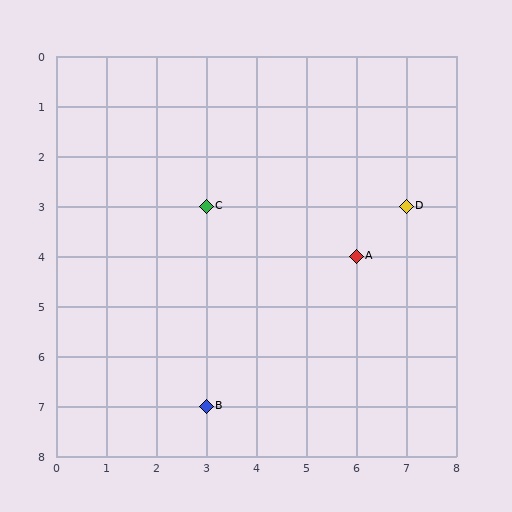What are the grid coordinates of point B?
Point B is at grid coordinates (3, 7).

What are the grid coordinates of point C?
Point C is at grid coordinates (3, 3).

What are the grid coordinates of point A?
Point A is at grid coordinates (6, 4).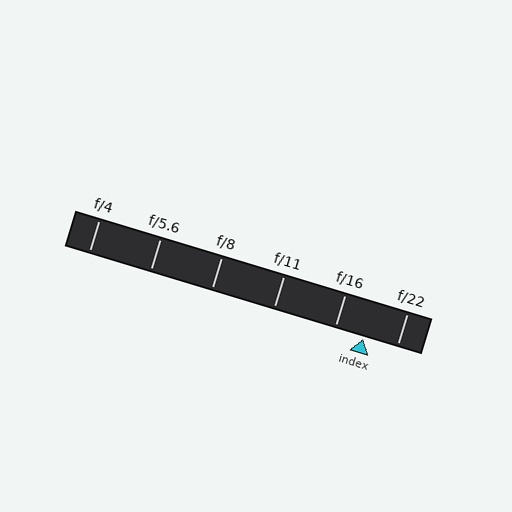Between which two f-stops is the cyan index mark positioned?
The index mark is between f/16 and f/22.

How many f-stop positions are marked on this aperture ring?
There are 6 f-stop positions marked.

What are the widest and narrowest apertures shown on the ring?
The widest aperture shown is f/4 and the narrowest is f/22.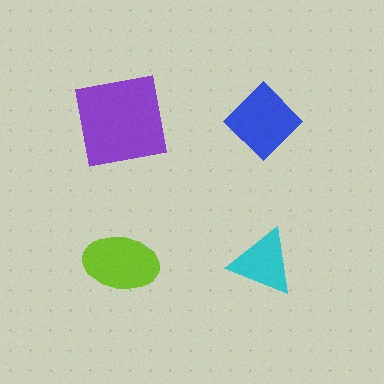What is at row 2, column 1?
A lime ellipse.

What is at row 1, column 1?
A purple square.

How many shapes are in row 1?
2 shapes.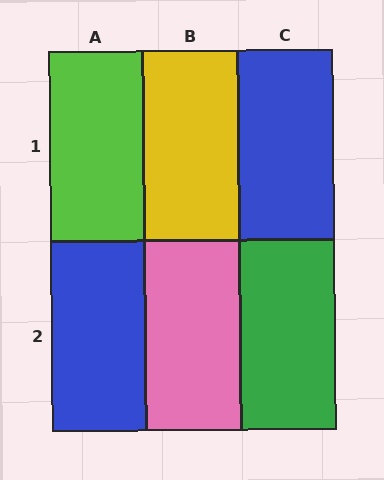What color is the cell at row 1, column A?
Lime.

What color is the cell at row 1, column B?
Yellow.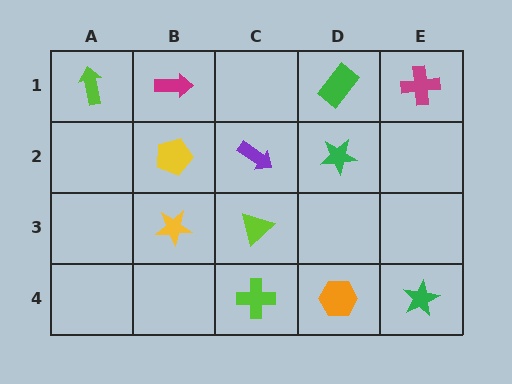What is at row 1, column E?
A magenta cross.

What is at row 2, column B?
A yellow pentagon.